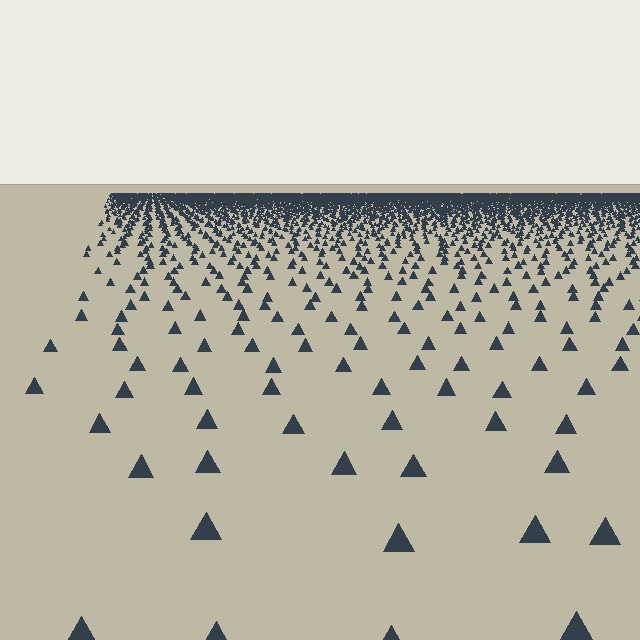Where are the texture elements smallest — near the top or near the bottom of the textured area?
Near the top.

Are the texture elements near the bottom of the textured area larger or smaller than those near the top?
Larger. Near the bottom, elements are closer to the viewer and appear at a bigger on-screen size.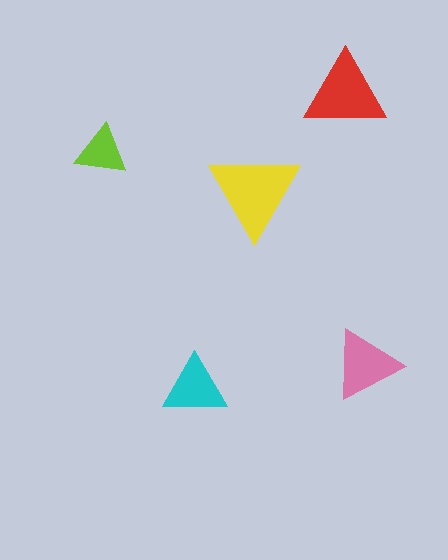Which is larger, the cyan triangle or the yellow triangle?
The yellow one.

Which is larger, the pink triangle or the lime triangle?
The pink one.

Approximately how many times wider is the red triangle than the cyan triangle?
About 1.5 times wider.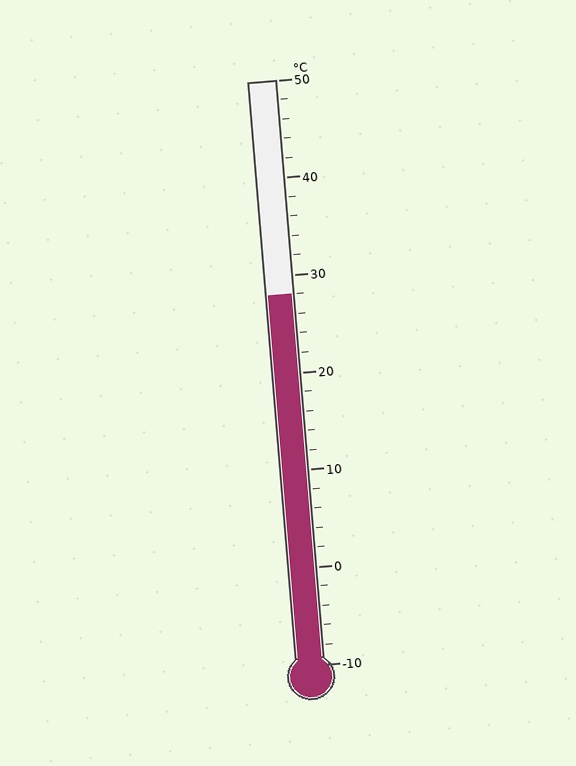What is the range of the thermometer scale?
The thermometer scale ranges from -10°C to 50°C.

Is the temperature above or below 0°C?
The temperature is above 0°C.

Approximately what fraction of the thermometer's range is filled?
The thermometer is filled to approximately 65% of its range.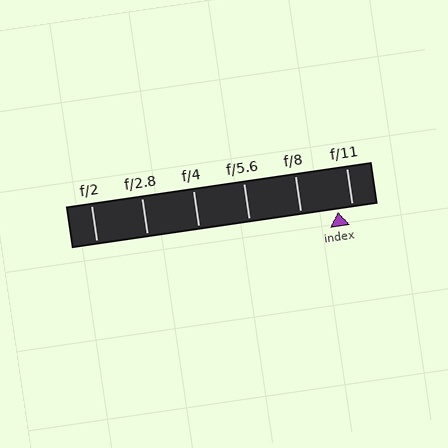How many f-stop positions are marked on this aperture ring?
There are 6 f-stop positions marked.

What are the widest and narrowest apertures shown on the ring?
The widest aperture shown is f/2 and the narrowest is f/11.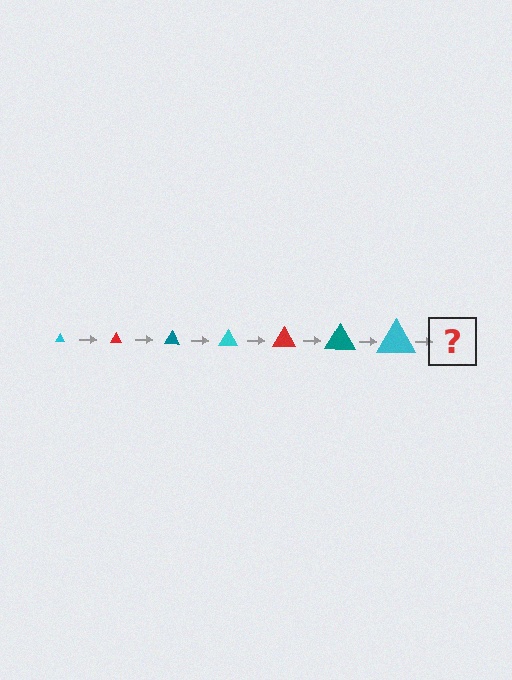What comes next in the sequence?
The next element should be a red triangle, larger than the previous one.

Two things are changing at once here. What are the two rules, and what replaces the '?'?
The two rules are that the triangle grows larger each step and the color cycles through cyan, red, and teal. The '?' should be a red triangle, larger than the previous one.